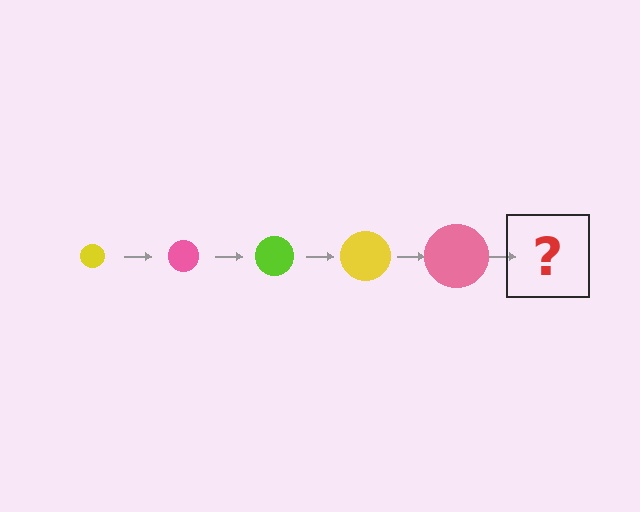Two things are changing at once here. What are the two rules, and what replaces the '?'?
The two rules are that the circle grows larger each step and the color cycles through yellow, pink, and lime. The '?' should be a lime circle, larger than the previous one.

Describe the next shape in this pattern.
It should be a lime circle, larger than the previous one.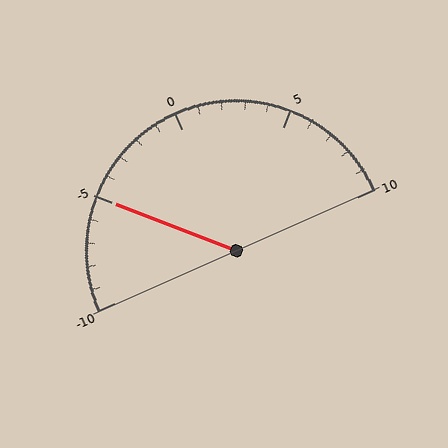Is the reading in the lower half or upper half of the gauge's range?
The reading is in the lower half of the range (-10 to 10).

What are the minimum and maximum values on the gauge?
The gauge ranges from -10 to 10.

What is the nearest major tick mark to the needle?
The nearest major tick mark is -5.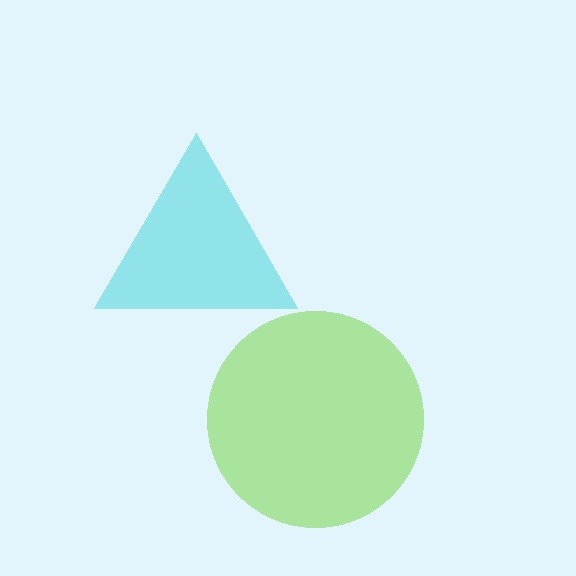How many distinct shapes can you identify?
There are 2 distinct shapes: a lime circle, a cyan triangle.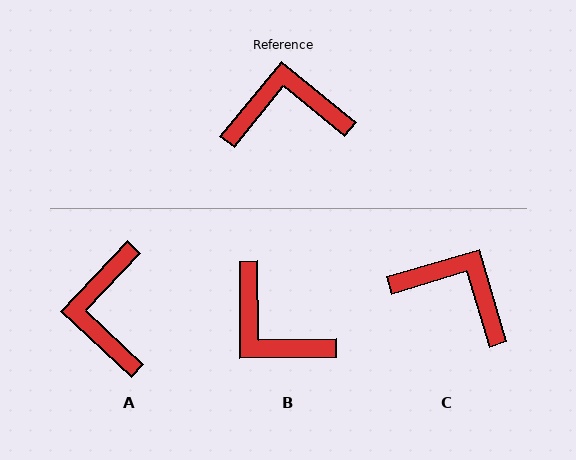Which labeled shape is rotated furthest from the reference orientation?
B, about 130 degrees away.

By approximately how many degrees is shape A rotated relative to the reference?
Approximately 86 degrees counter-clockwise.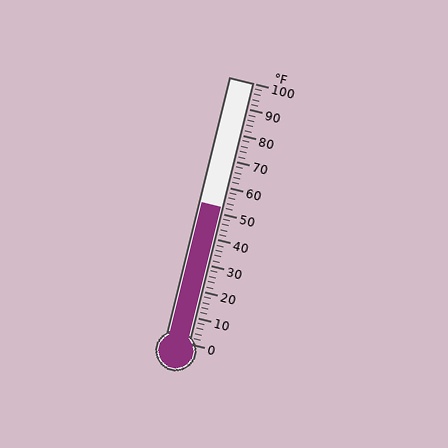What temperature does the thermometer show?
The thermometer shows approximately 52°F.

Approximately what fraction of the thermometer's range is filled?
The thermometer is filled to approximately 50% of its range.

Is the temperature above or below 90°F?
The temperature is below 90°F.